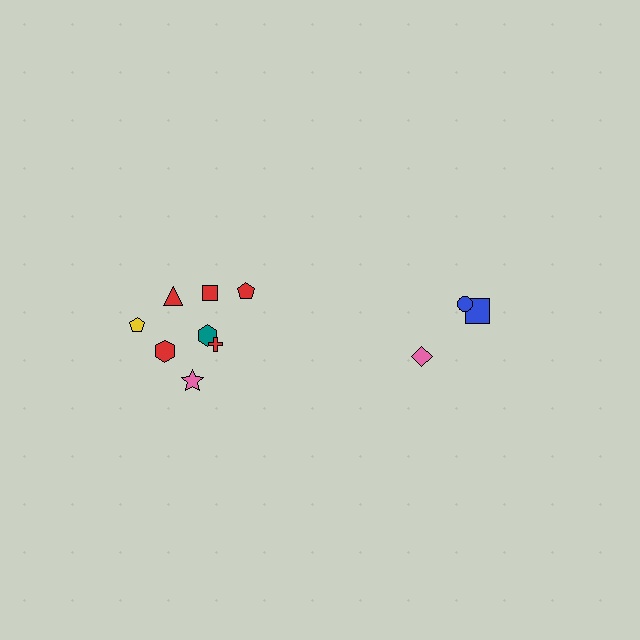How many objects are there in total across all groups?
There are 11 objects.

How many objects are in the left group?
There are 8 objects.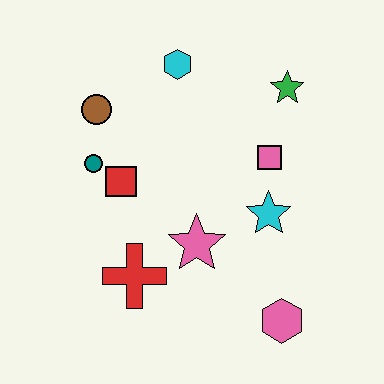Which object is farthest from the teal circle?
The pink hexagon is farthest from the teal circle.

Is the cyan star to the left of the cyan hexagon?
No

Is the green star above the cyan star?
Yes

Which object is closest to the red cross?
The pink star is closest to the red cross.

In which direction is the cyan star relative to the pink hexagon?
The cyan star is above the pink hexagon.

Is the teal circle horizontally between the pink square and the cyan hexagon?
No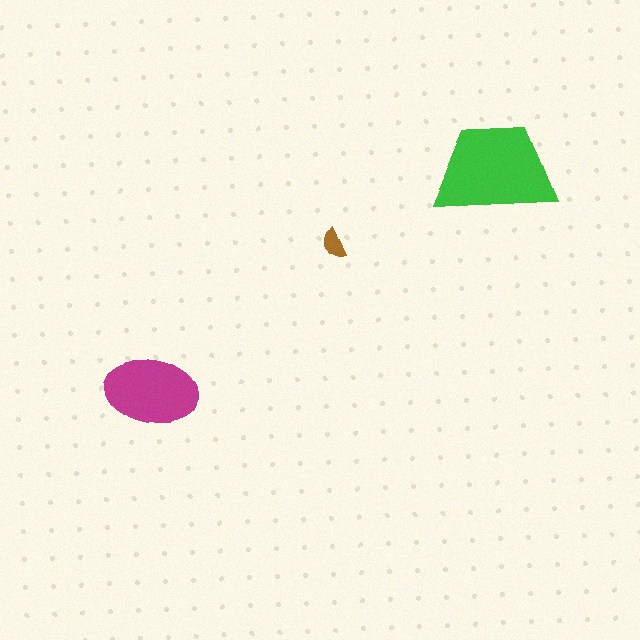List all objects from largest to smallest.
The green trapezoid, the magenta ellipse, the brown semicircle.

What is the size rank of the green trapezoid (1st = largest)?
1st.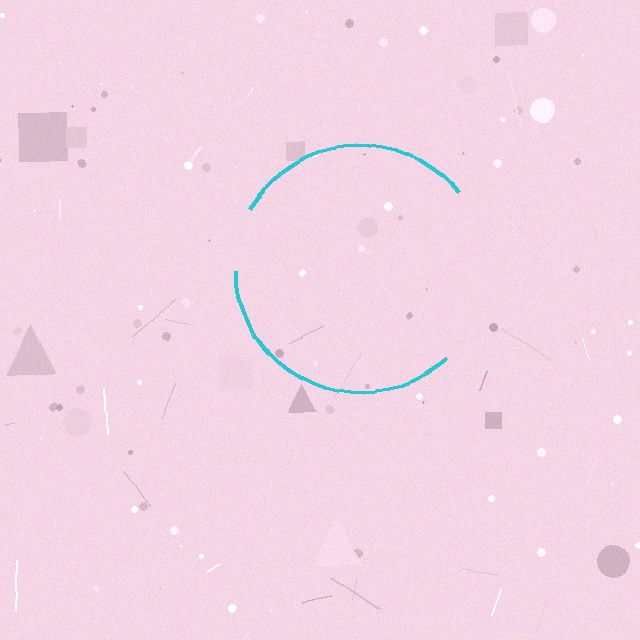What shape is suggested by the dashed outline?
The dashed outline suggests a circle.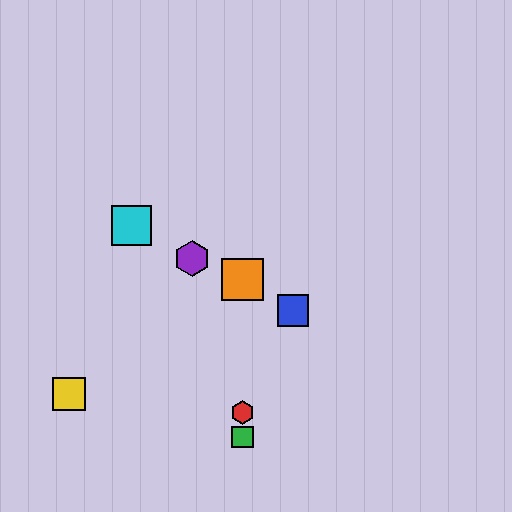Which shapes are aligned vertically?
The red hexagon, the green square, the orange square are aligned vertically.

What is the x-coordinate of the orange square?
The orange square is at x≈242.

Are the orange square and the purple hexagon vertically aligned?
No, the orange square is at x≈242 and the purple hexagon is at x≈192.